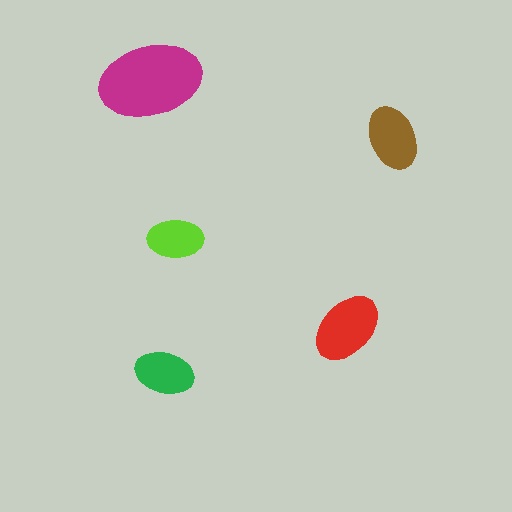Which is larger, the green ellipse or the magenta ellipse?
The magenta one.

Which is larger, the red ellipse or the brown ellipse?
The red one.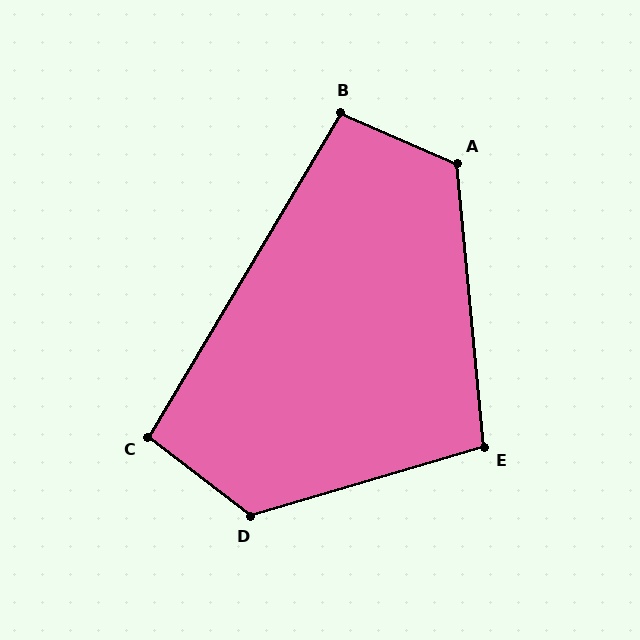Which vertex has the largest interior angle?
D, at approximately 126 degrees.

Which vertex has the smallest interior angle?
C, at approximately 97 degrees.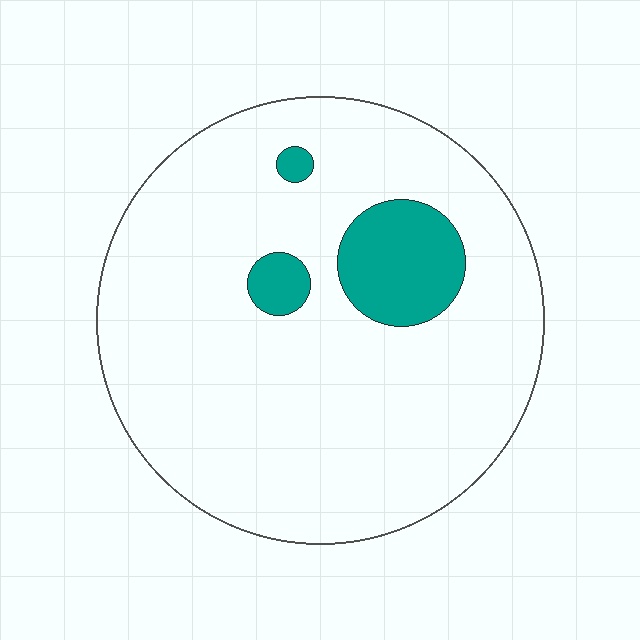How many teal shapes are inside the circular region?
3.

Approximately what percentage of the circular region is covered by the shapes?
Approximately 10%.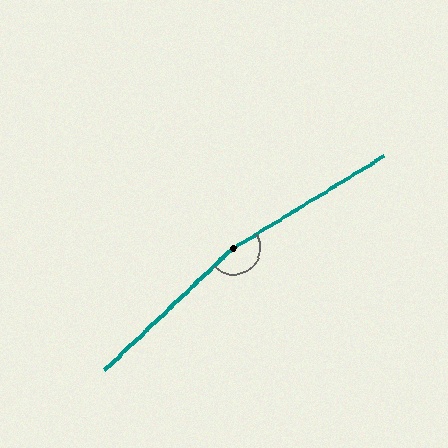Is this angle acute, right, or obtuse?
It is obtuse.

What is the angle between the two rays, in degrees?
Approximately 168 degrees.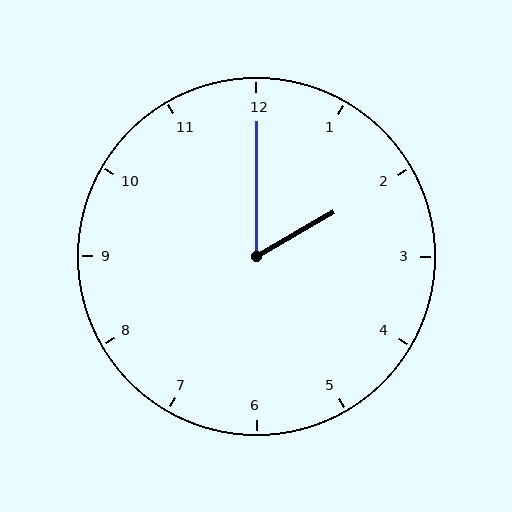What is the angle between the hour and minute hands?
Approximately 60 degrees.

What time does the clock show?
2:00.